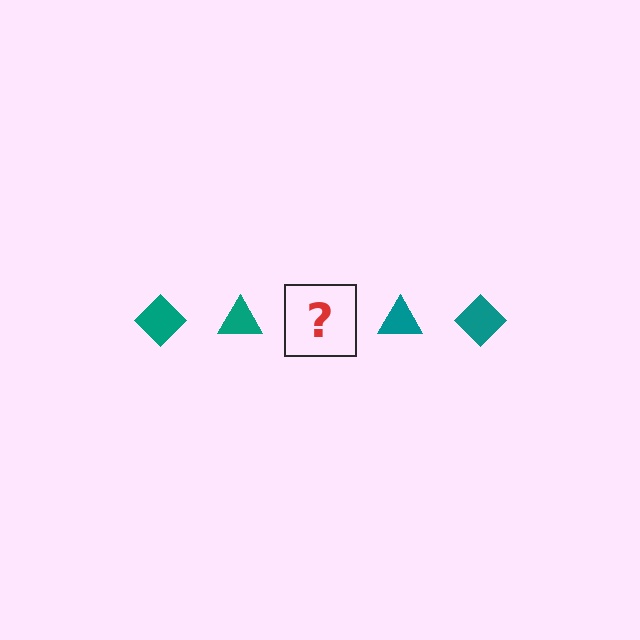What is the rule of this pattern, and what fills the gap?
The rule is that the pattern cycles through diamond, triangle shapes in teal. The gap should be filled with a teal diamond.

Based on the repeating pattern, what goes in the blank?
The blank should be a teal diamond.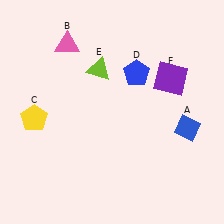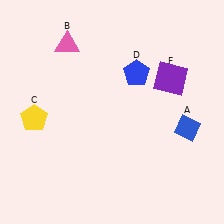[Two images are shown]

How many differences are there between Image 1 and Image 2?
There is 1 difference between the two images.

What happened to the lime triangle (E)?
The lime triangle (E) was removed in Image 2. It was in the top-left area of Image 1.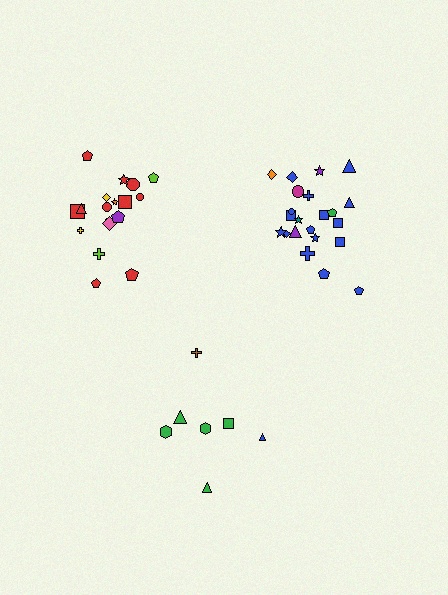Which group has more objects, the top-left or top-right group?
The top-right group.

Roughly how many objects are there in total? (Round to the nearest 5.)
Roughly 45 objects in total.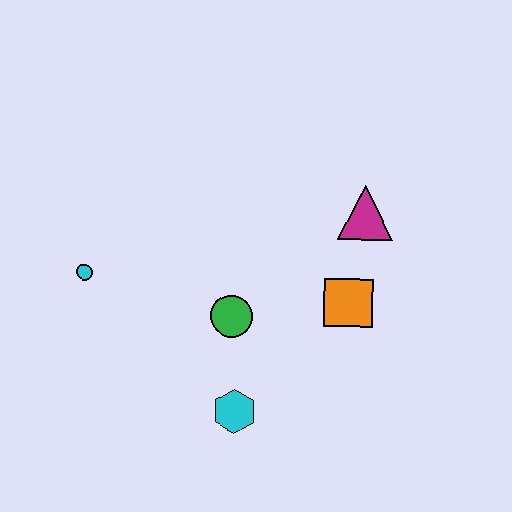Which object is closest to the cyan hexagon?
The green circle is closest to the cyan hexagon.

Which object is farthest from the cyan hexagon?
The magenta triangle is farthest from the cyan hexagon.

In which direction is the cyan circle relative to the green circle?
The cyan circle is to the left of the green circle.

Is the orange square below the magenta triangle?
Yes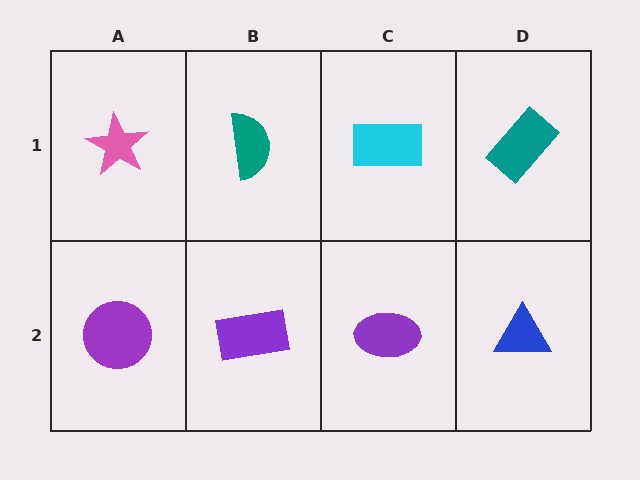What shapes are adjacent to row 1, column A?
A purple circle (row 2, column A), a teal semicircle (row 1, column B).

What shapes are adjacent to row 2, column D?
A teal rectangle (row 1, column D), a purple ellipse (row 2, column C).